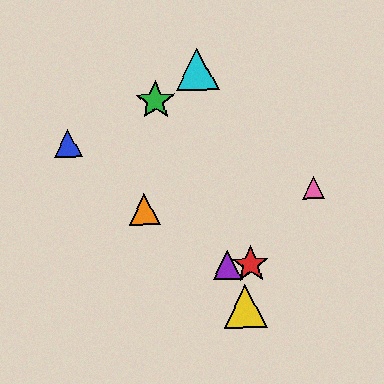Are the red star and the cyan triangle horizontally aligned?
No, the red star is at y≈265 and the cyan triangle is at y≈70.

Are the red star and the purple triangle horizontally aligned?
Yes, both are at y≈265.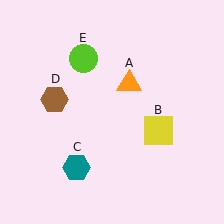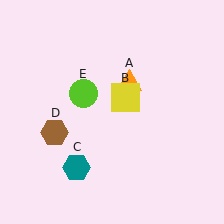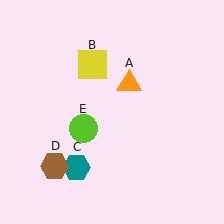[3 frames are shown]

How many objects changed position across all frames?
3 objects changed position: yellow square (object B), brown hexagon (object D), lime circle (object E).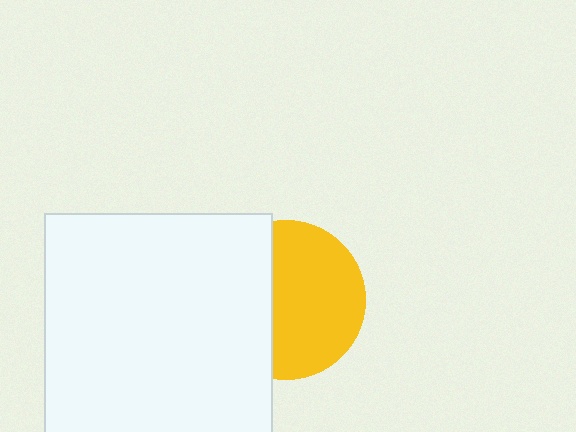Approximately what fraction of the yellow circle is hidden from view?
Roughly 40% of the yellow circle is hidden behind the white rectangle.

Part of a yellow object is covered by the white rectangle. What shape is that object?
It is a circle.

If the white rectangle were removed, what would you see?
You would see the complete yellow circle.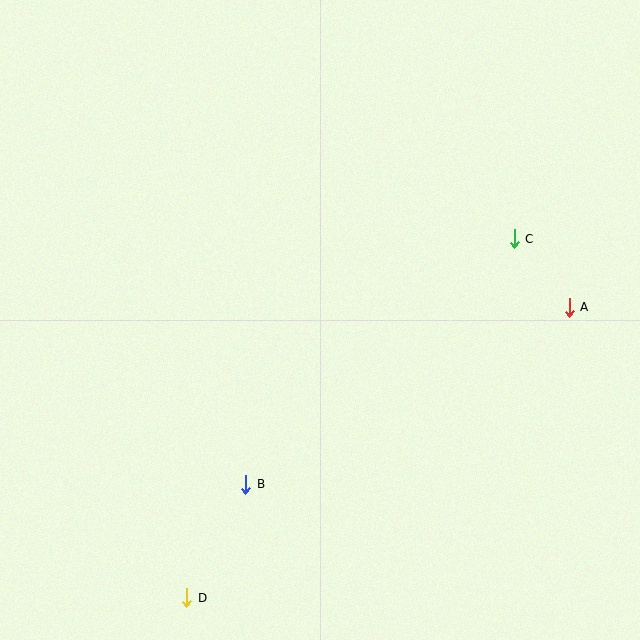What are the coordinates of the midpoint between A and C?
The midpoint between A and C is at (542, 273).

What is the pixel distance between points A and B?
The distance between A and B is 369 pixels.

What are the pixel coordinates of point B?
Point B is at (246, 484).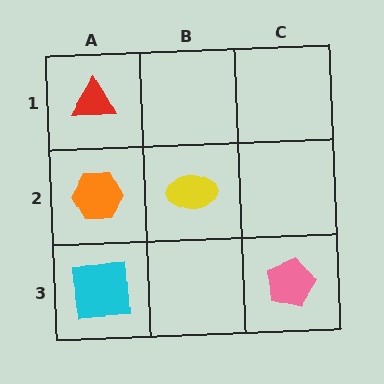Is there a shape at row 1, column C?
No, that cell is empty.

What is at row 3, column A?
A cyan square.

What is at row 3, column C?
A pink pentagon.